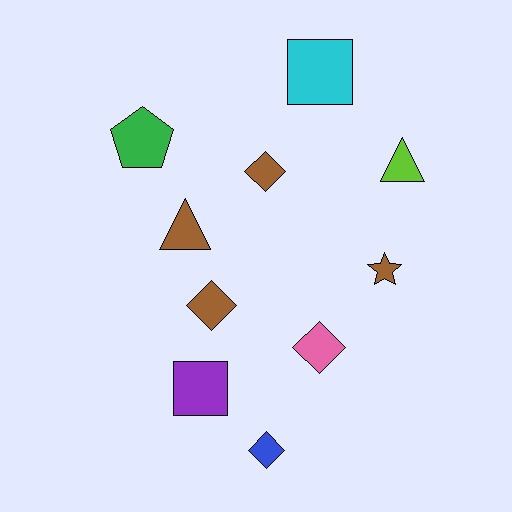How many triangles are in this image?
There are 2 triangles.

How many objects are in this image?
There are 10 objects.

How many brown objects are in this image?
There are 4 brown objects.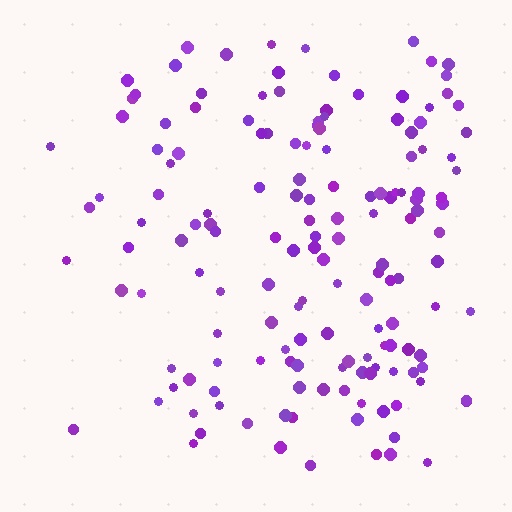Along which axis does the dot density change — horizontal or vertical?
Horizontal.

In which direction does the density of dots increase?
From left to right, with the right side densest.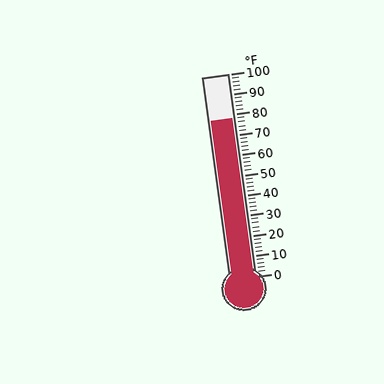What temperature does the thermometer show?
The thermometer shows approximately 78°F.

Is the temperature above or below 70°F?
The temperature is above 70°F.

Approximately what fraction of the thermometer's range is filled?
The thermometer is filled to approximately 80% of its range.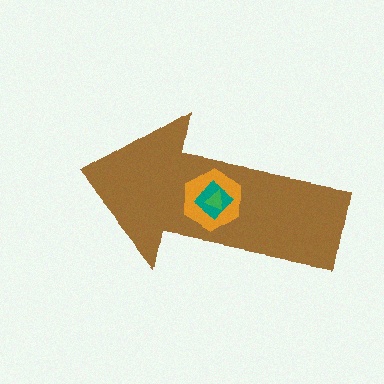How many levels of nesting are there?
4.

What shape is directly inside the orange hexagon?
The teal diamond.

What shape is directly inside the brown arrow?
The orange hexagon.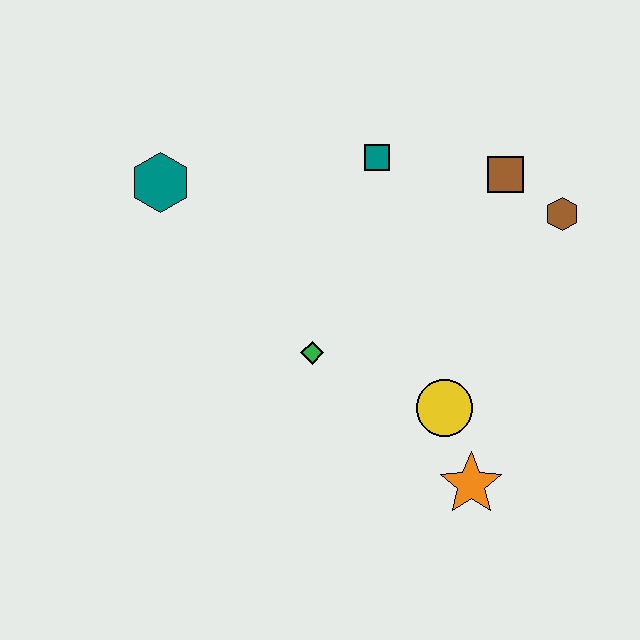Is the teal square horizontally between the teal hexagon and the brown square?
Yes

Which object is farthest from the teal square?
The orange star is farthest from the teal square.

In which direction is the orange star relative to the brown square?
The orange star is below the brown square.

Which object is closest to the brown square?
The brown hexagon is closest to the brown square.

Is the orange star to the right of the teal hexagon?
Yes